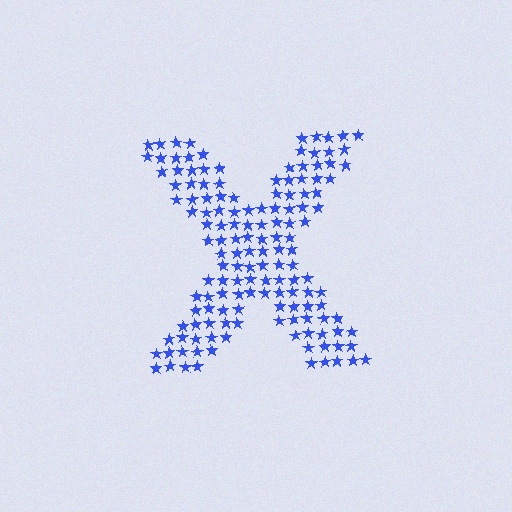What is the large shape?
The large shape is the letter X.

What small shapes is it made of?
It is made of small stars.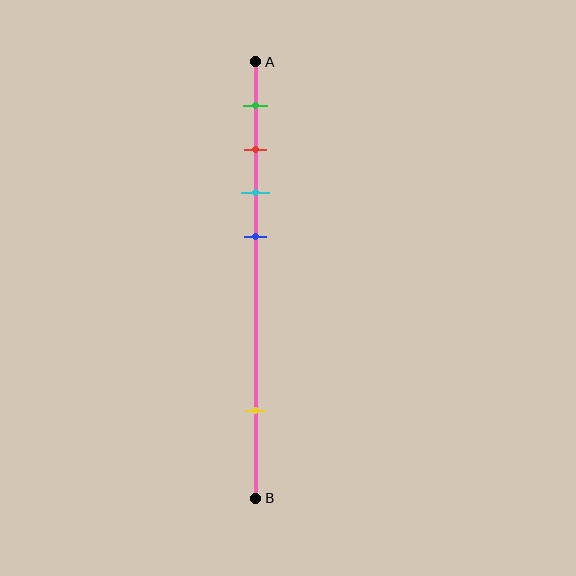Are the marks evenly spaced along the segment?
No, the marks are not evenly spaced.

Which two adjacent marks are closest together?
The red and cyan marks are the closest adjacent pair.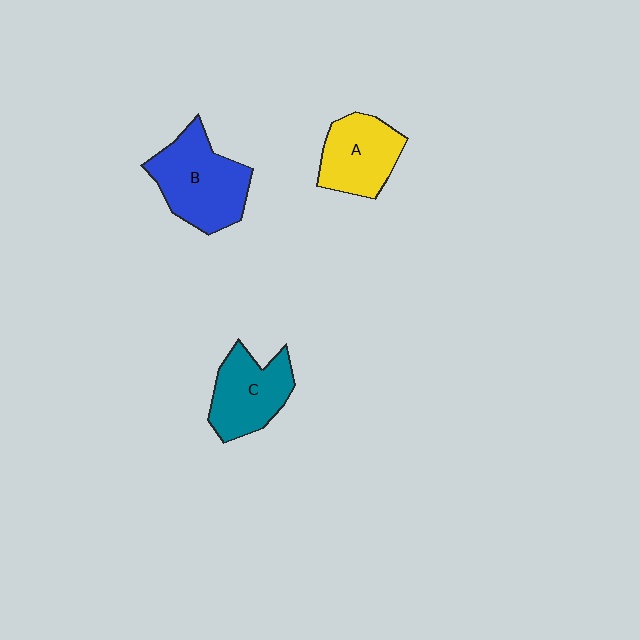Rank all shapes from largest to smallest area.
From largest to smallest: B (blue), C (teal), A (yellow).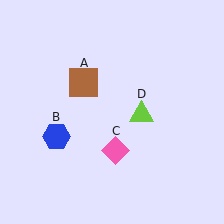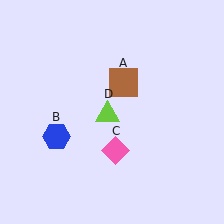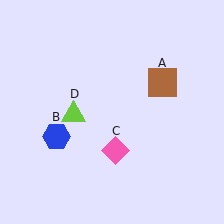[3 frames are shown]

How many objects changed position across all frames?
2 objects changed position: brown square (object A), lime triangle (object D).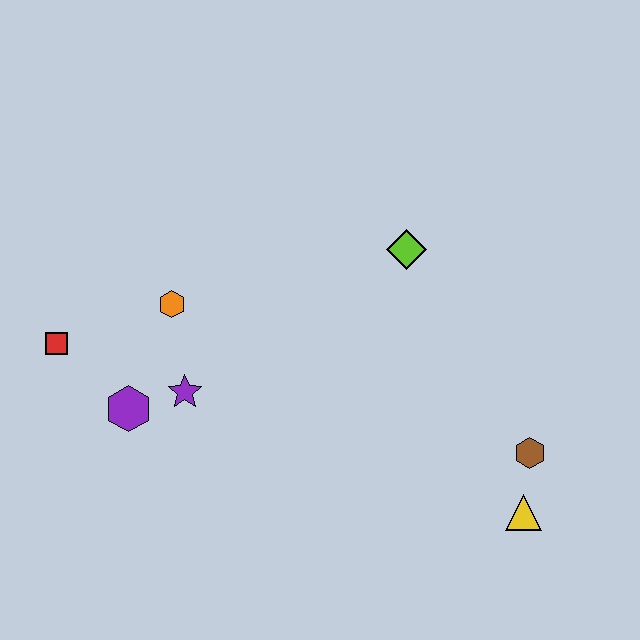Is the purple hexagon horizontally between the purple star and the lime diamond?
No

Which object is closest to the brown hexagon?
The yellow triangle is closest to the brown hexagon.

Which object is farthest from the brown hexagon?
The red square is farthest from the brown hexagon.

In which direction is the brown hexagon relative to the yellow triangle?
The brown hexagon is above the yellow triangle.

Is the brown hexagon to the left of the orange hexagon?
No